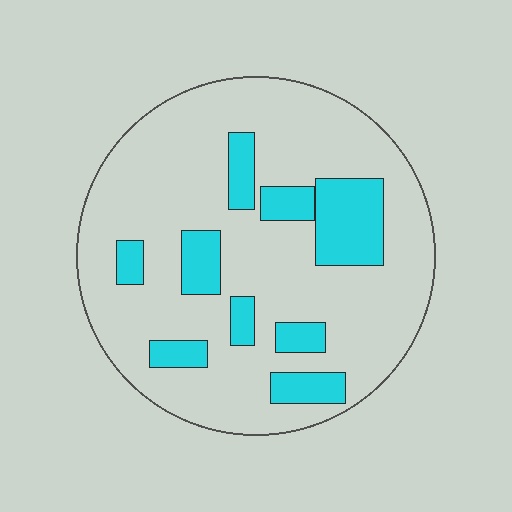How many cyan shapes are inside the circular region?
9.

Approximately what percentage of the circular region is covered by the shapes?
Approximately 20%.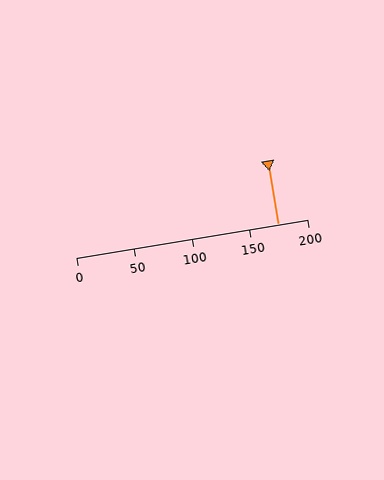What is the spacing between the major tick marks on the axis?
The major ticks are spaced 50 apart.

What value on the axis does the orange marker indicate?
The marker indicates approximately 175.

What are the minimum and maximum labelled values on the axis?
The axis runs from 0 to 200.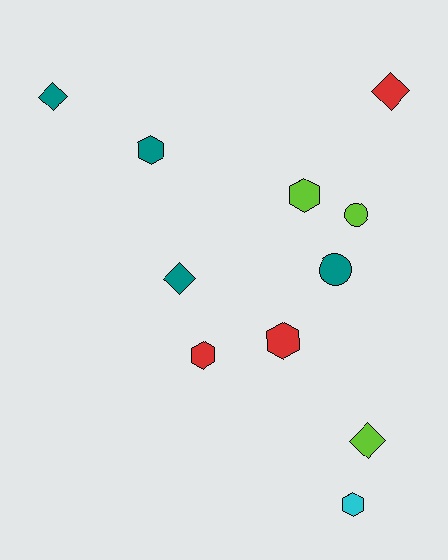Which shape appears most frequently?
Hexagon, with 5 objects.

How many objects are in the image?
There are 11 objects.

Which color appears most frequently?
Teal, with 4 objects.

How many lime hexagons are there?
There is 1 lime hexagon.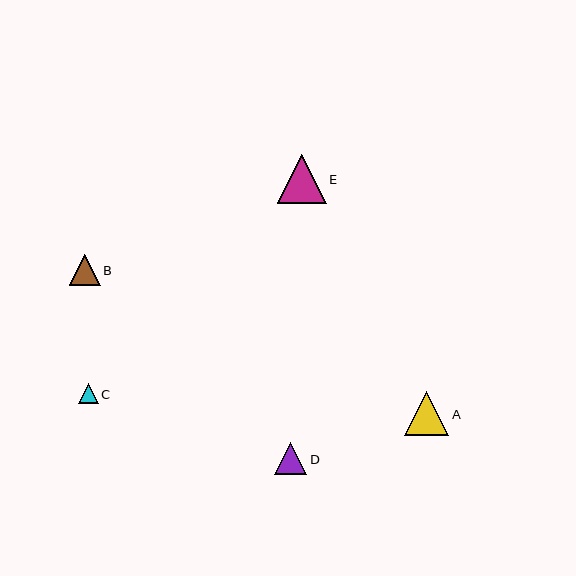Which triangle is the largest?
Triangle E is the largest with a size of approximately 49 pixels.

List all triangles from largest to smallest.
From largest to smallest: E, A, D, B, C.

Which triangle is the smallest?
Triangle C is the smallest with a size of approximately 20 pixels.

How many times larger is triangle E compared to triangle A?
Triangle E is approximately 1.1 times the size of triangle A.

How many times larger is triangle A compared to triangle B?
Triangle A is approximately 1.4 times the size of triangle B.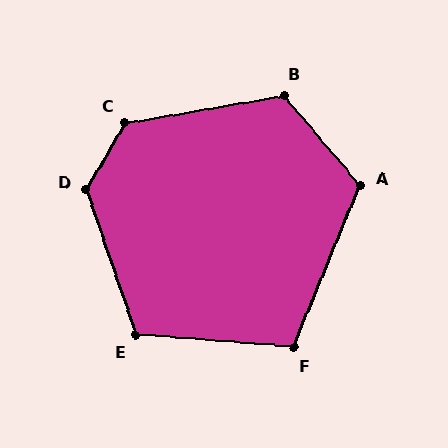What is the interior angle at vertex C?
Approximately 129 degrees (obtuse).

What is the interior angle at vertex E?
Approximately 113 degrees (obtuse).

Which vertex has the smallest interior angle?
F, at approximately 108 degrees.